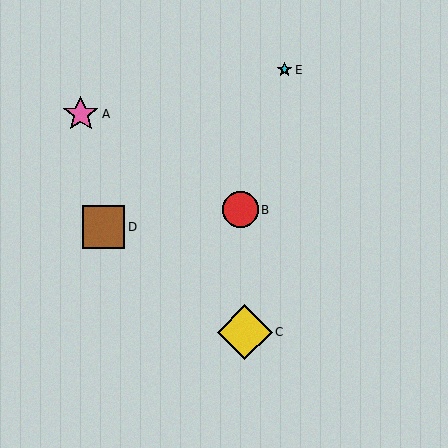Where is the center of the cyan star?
The center of the cyan star is at (284, 70).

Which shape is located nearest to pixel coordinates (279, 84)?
The cyan star (labeled E) at (284, 70) is nearest to that location.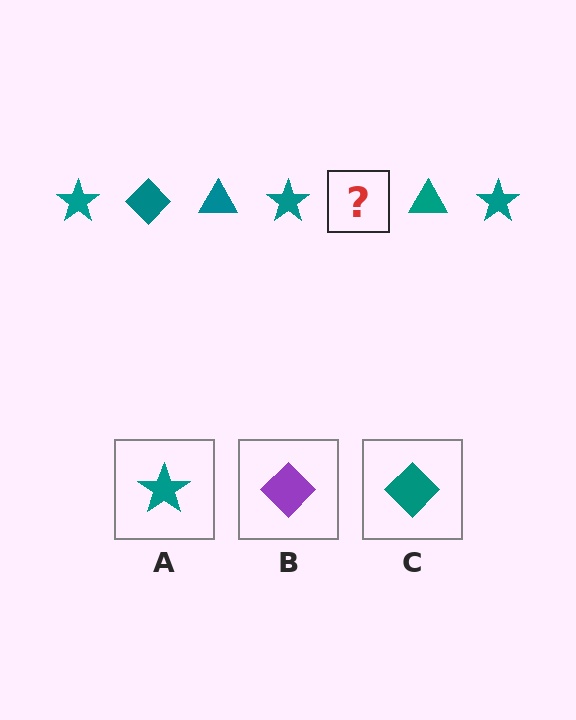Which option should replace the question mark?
Option C.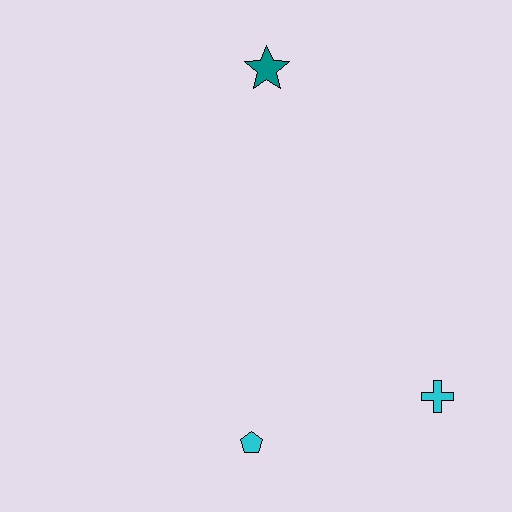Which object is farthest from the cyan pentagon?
The teal star is farthest from the cyan pentagon.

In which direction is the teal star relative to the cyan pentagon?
The teal star is above the cyan pentagon.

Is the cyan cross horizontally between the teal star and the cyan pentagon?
No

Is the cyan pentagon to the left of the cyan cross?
Yes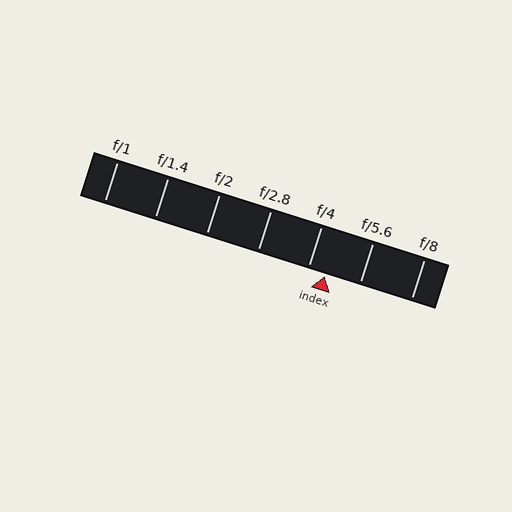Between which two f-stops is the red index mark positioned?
The index mark is between f/4 and f/5.6.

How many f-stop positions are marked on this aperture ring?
There are 7 f-stop positions marked.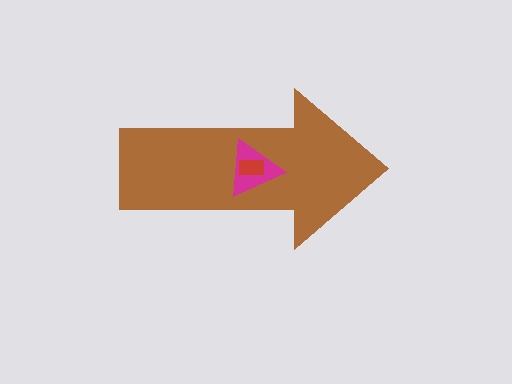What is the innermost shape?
The red rectangle.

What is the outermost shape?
The brown arrow.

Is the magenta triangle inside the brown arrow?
Yes.